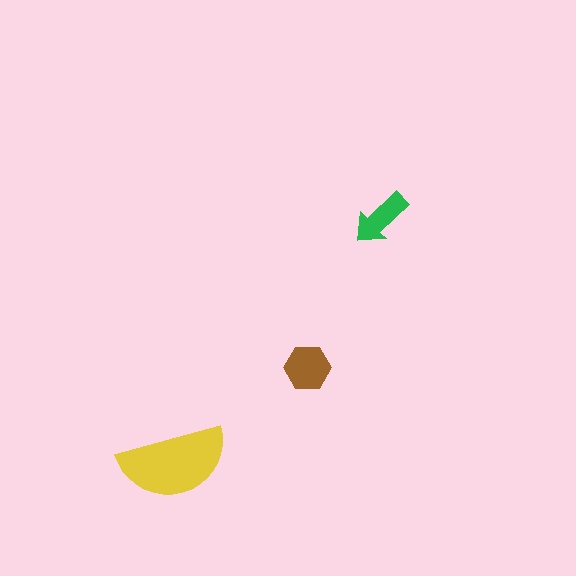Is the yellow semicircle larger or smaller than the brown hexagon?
Larger.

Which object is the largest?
The yellow semicircle.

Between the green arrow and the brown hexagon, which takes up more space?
The brown hexagon.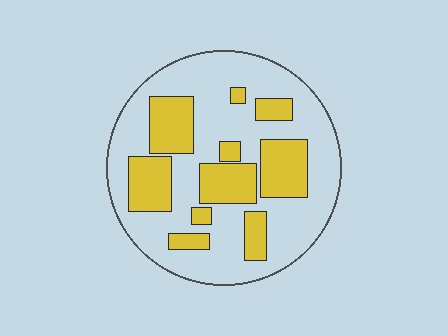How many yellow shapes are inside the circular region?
10.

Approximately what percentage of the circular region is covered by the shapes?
Approximately 30%.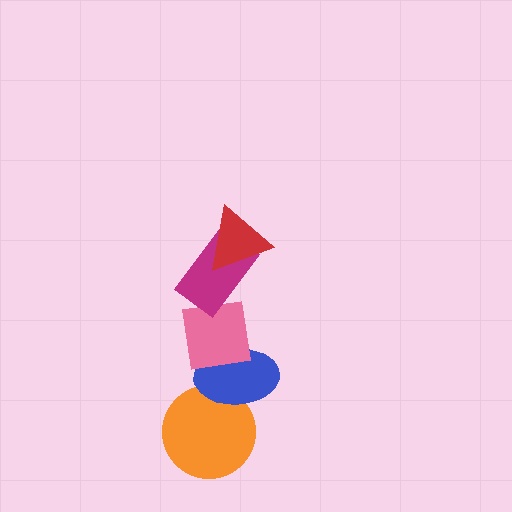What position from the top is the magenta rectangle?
The magenta rectangle is 2nd from the top.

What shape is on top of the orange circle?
The blue ellipse is on top of the orange circle.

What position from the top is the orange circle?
The orange circle is 5th from the top.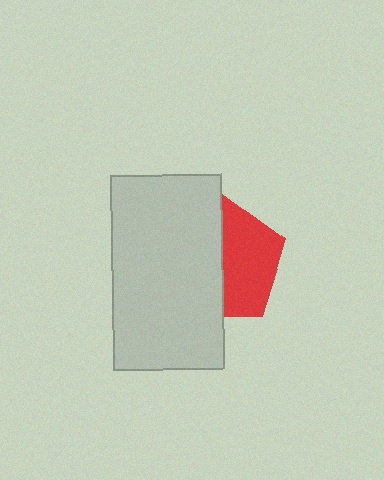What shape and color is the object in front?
The object in front is a light gray rectangle.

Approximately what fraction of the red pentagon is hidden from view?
Roughly 53% of the red pentagon is hidden behind the light gray rectangle.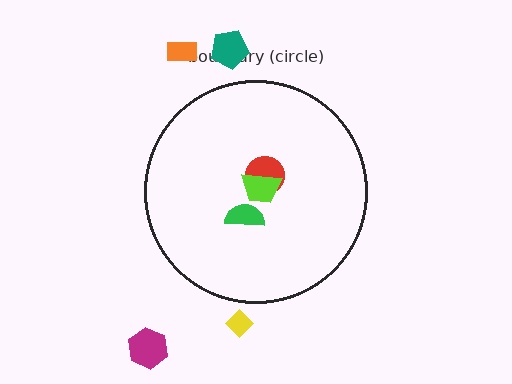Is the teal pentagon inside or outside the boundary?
Outside.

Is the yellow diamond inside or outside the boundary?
Outside.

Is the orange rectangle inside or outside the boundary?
Outside.